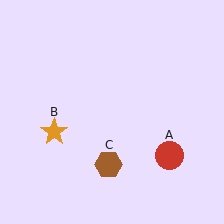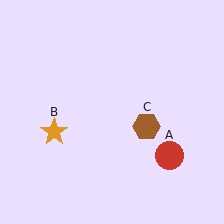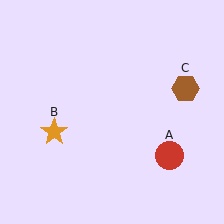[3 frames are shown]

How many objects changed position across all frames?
1 object changed position: brown hexagon (object C).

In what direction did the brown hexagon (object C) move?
The brown hexagon (object C) moved up and to the right.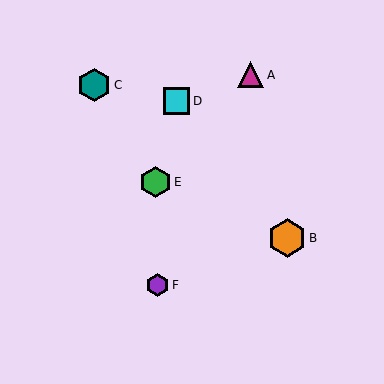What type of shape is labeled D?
Shape D is a cyan square.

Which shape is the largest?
The orange hexagon (labeled B) is the largest.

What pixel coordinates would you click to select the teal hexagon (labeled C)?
Click at (94, 85) to select the teal hexagon C.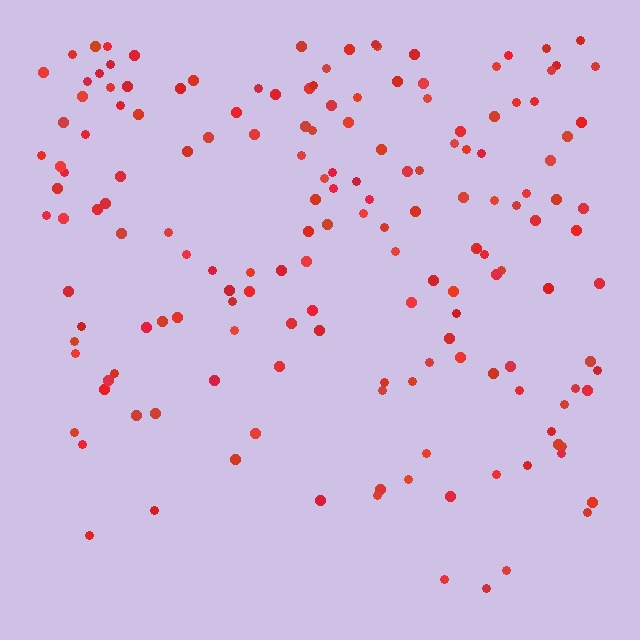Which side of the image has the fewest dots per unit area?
The bottom.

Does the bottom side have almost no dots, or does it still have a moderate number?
Still a moderate number, just noticeably fewer than the top.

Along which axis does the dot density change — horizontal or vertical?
Vertical.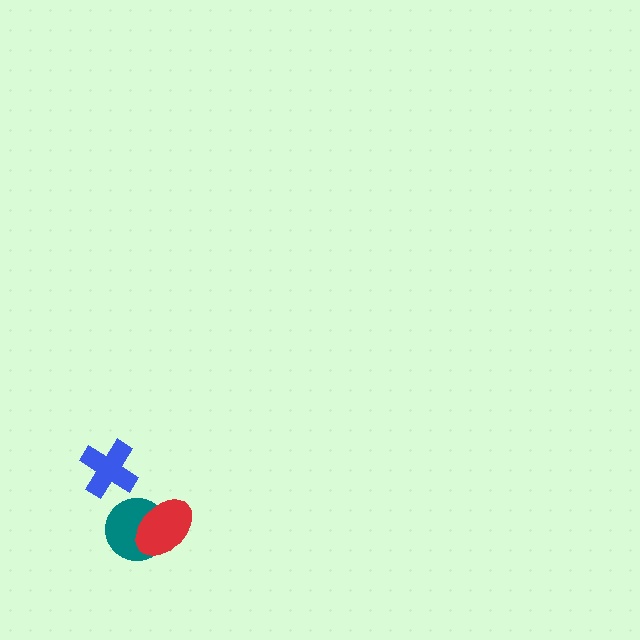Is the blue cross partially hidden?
No, no other shape covers it.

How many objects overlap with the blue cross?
0 objects overlap with the blue cross.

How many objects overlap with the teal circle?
1 object overlaps with the teal circle.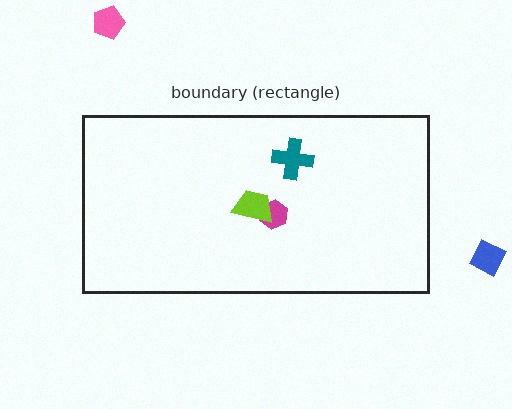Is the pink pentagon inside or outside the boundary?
Outside.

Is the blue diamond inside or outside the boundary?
Outside.